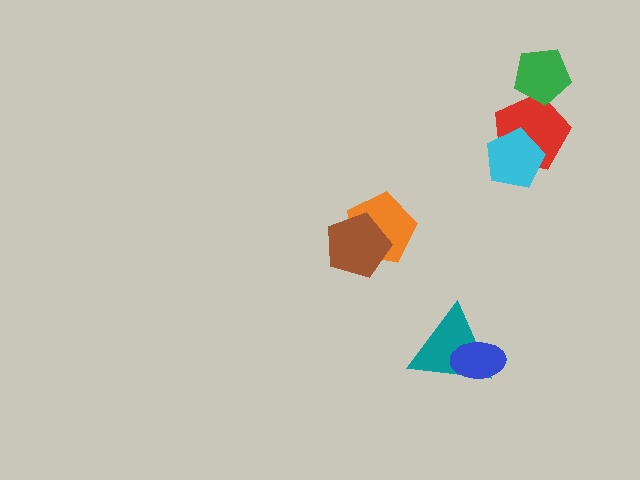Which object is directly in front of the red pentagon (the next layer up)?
The green pentagon is directly in front of the red pentagon.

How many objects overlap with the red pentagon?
2 objects overlap with the red pentagon.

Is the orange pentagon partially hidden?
Yes, it is partially covered by another shape.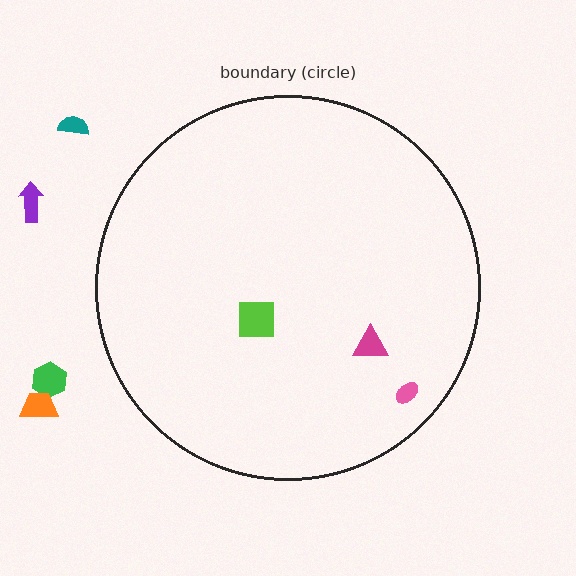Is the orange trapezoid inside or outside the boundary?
Outside.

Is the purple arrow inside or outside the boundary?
Outside.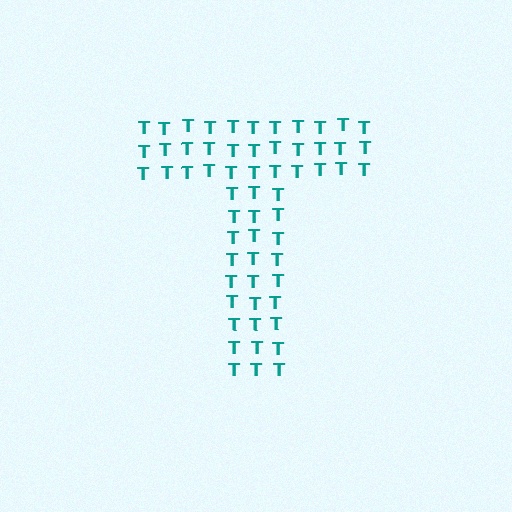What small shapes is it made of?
It is made of small letter T's.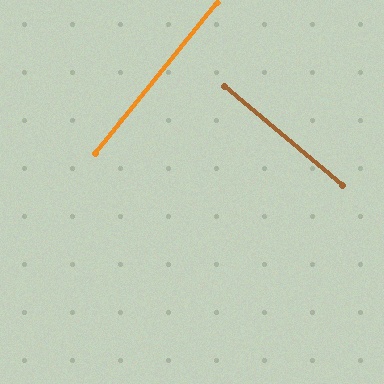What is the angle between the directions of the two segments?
Approximately 89 degrees.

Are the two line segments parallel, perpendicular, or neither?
Perpendicular — they meet at approximately 89°.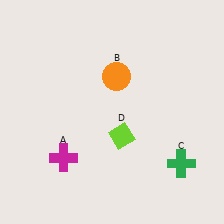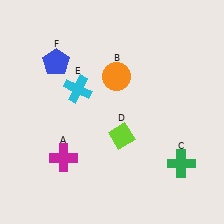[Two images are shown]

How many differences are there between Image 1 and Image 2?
There are 2 differences between the two images.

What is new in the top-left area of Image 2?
A blue pentagon (F) was added in the top-left area of Image 2.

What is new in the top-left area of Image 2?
A cyan cross (E) was added in the top-left area of Image 2.